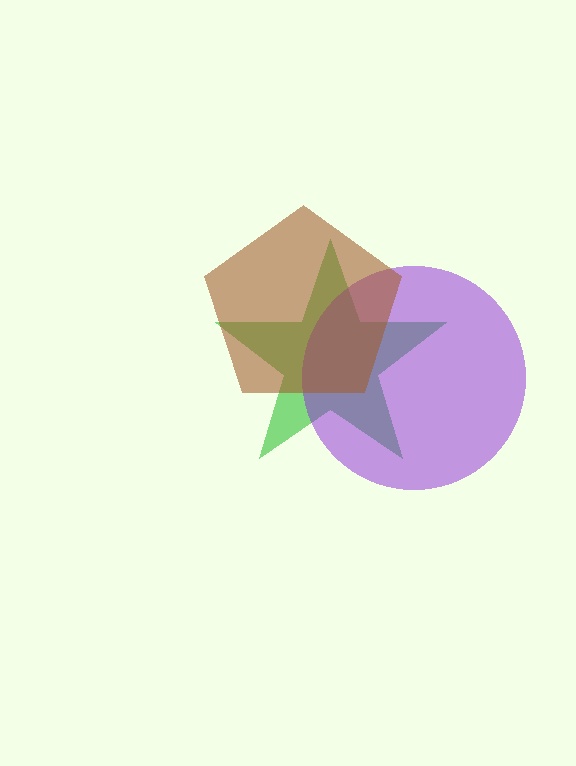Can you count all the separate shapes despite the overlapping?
Yes, there are 3 separate shapes.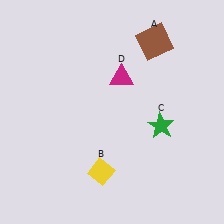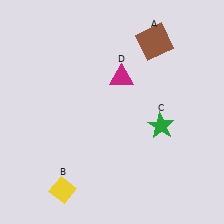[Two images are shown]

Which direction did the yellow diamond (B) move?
The yellow diamond (B) moved left.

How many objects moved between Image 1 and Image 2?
1 object moved between the two images.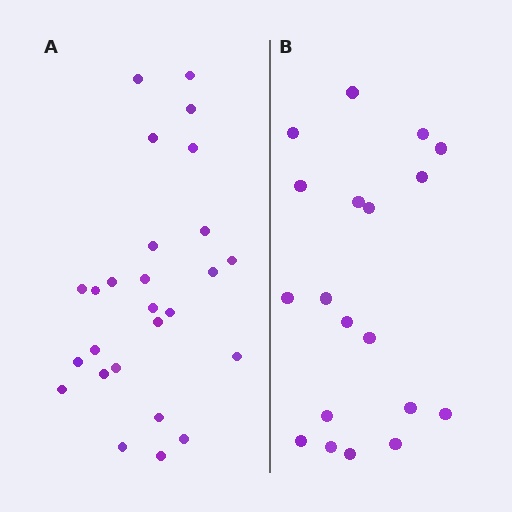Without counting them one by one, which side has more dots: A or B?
Region A (the left region) has more dots.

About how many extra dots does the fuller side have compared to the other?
Region A has roughly 8 or so more dots than region B.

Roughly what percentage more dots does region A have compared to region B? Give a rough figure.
About 35% more.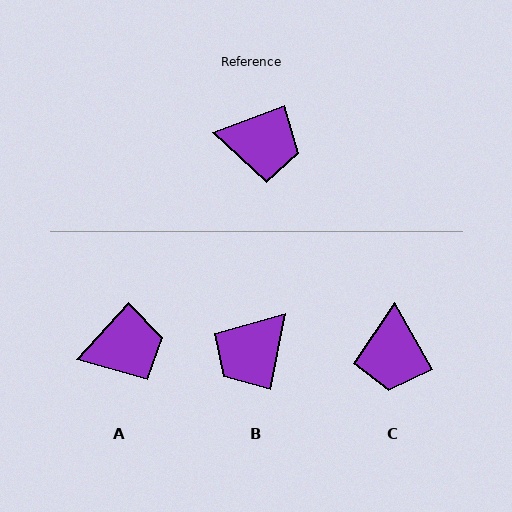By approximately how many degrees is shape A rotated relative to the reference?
Approximately 28 degrees counter-clockwise.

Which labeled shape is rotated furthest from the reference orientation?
B, about 121 degrees away.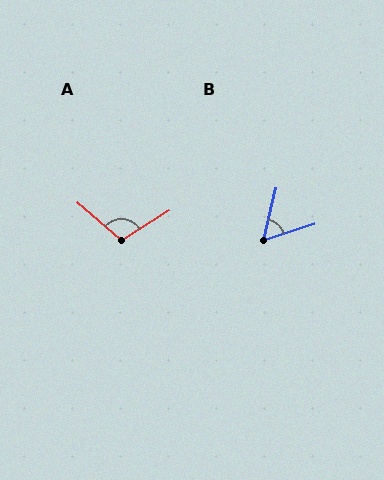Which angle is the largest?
A, at approximately 108 degrees.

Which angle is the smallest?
B, at approximately 60 degrees.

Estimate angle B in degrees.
Approximately 60 degrees.